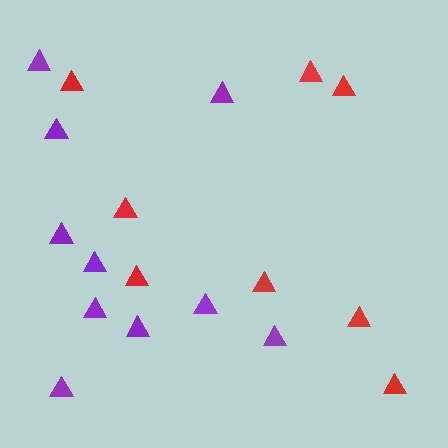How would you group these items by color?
There are 2 groups: one group of red triangles (8) and one group of purple triangles (10).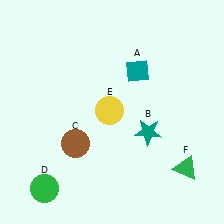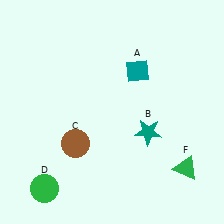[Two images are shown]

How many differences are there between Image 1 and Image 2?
There is 1 difference between the two images.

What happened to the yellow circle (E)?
The yellow circle (E) was removed in Image 2. It was in the top-left area of Image 1.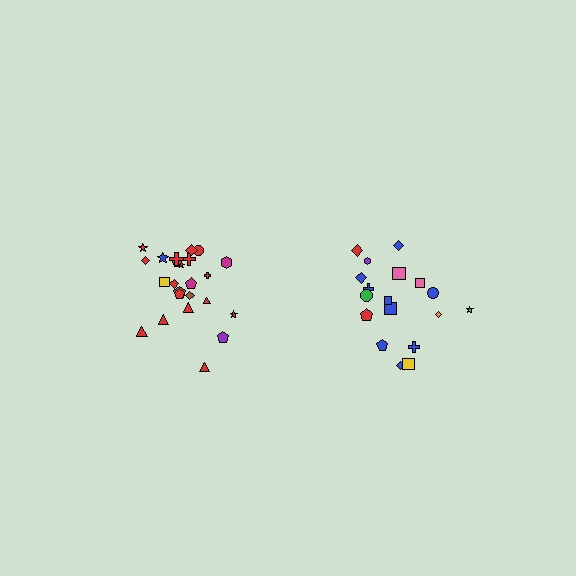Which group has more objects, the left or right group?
The left group.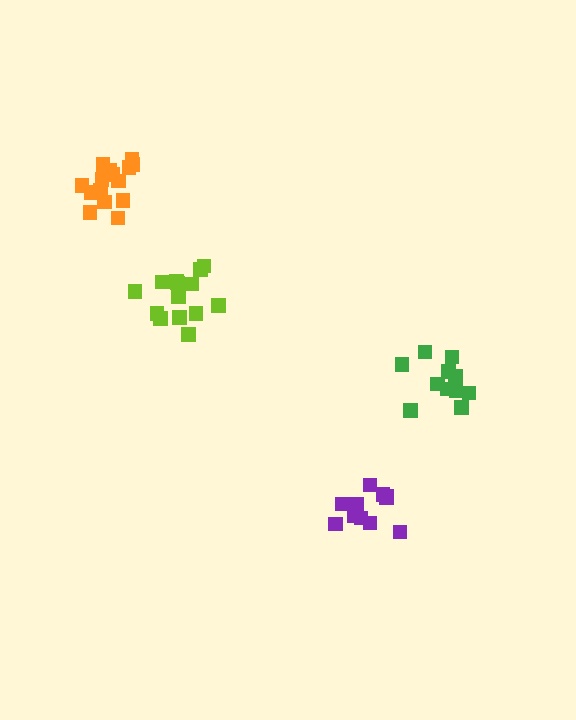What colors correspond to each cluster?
The clusters are colored: lime, purple, green, orange.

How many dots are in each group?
Group 1: 14 dots, Group 2: 11 dots, Group 3: 11 dots, Group 4: 16 dots (52 total).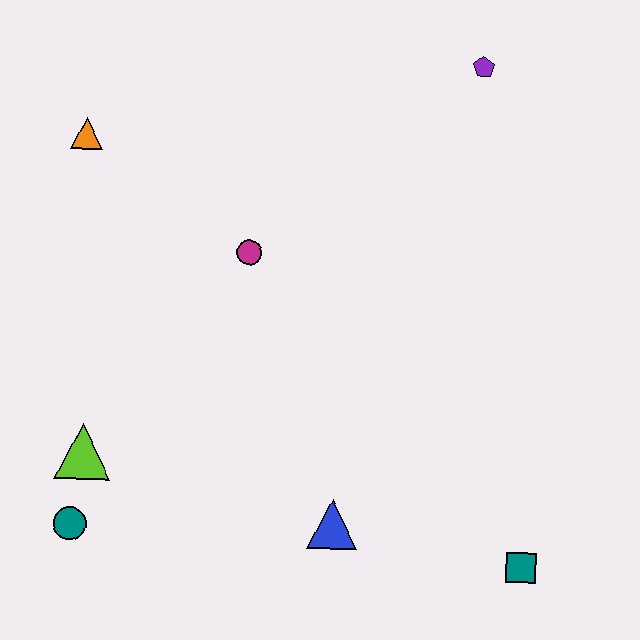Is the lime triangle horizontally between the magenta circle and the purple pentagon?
No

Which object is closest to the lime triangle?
The teal circle is closest to the lime triangle.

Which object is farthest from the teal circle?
The purple pentagon is farthest from the teal circle.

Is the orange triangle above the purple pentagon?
No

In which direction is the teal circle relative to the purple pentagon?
The teal circle is below the purple pentagon.